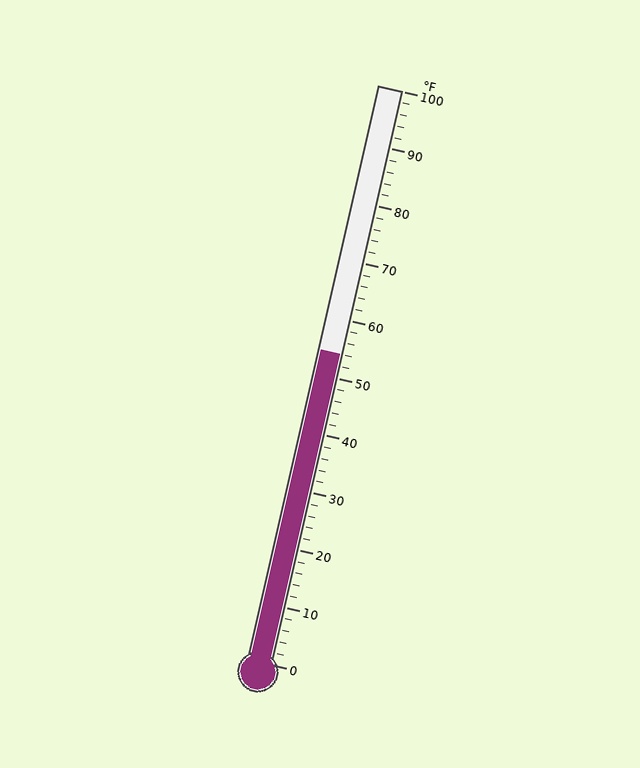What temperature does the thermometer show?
The thermometer shows approximately 54°F.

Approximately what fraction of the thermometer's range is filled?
The thermometer is filled to approximately 55% of its range.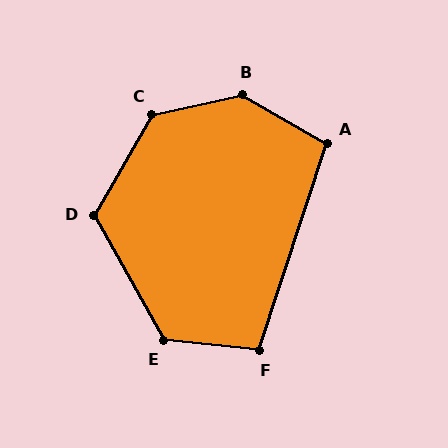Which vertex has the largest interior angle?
B, at approximately 137 degrees.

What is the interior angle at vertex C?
Approximately 133 degrees (obtuse).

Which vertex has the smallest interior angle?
A, at approximately 102 degrees.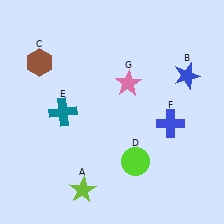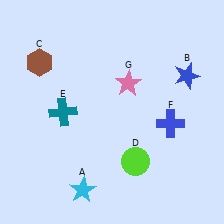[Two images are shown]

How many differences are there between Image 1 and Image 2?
There is 1 difference between the two images.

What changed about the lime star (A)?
In Image 1, A is lime. In Image 2, it changed to cyan.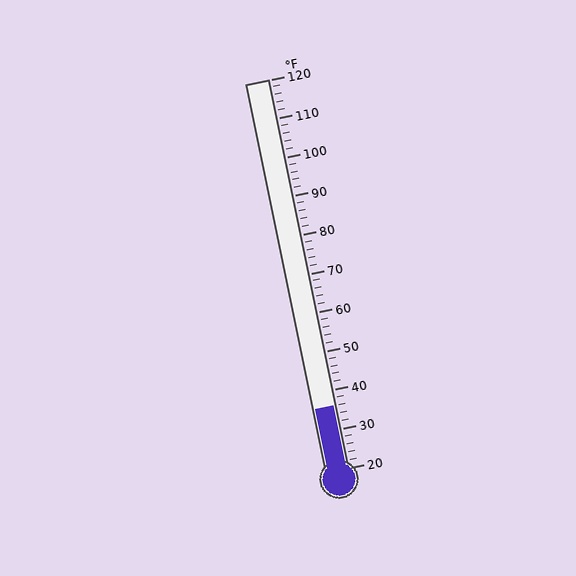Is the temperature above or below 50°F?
The temperature is below 50°F.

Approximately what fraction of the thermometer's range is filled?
The thermometer is filled to approximately 15% of its range.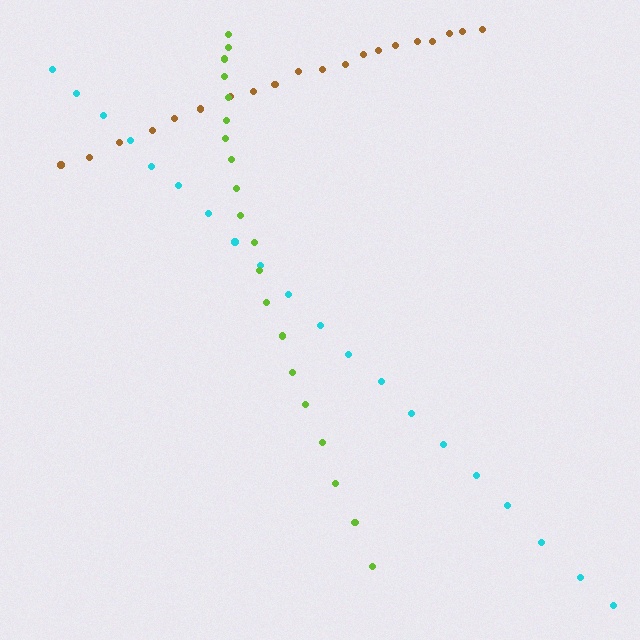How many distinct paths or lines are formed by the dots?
There are 3 distinct paths.